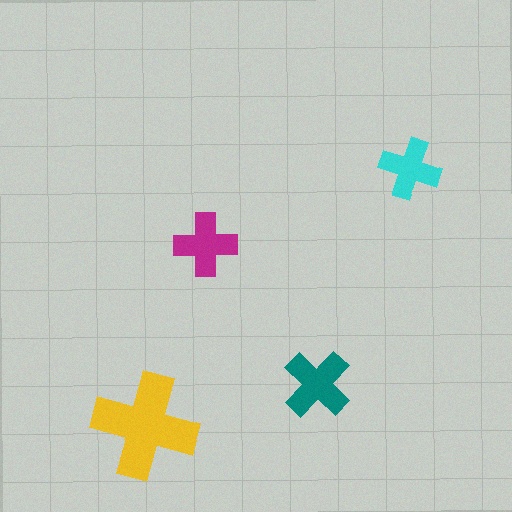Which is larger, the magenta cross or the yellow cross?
The yellow one.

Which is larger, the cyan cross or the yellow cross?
The yellow one.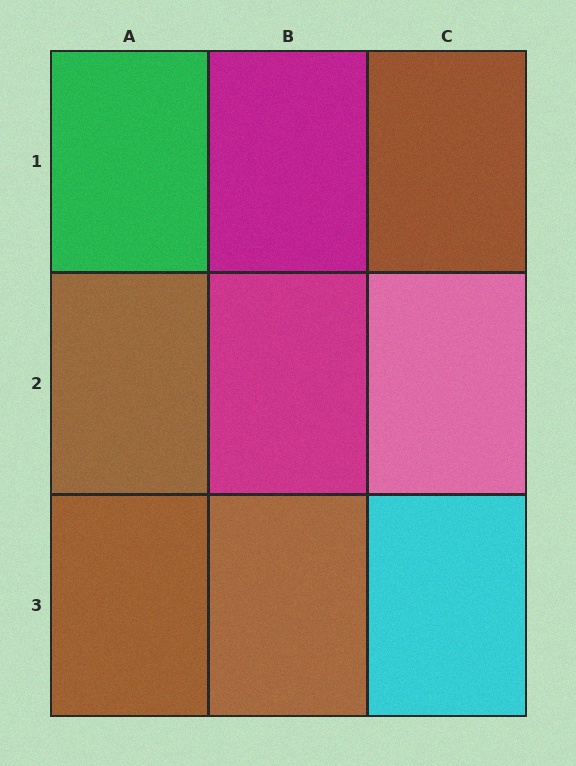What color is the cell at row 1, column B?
Magenta.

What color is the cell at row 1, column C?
Brown.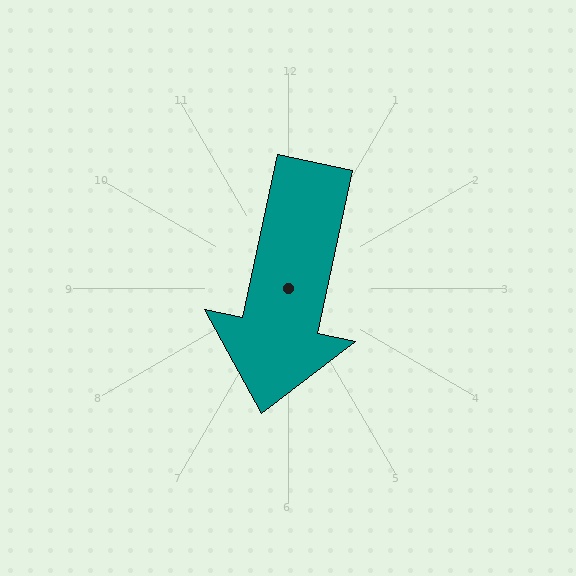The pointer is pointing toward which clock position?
Roughly 6 o'clock.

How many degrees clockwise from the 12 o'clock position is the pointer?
Approximately 192 degrees.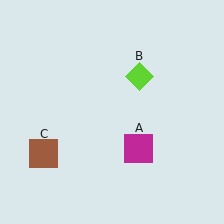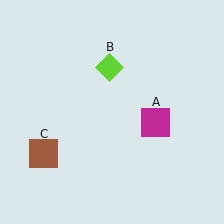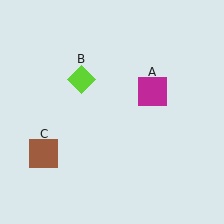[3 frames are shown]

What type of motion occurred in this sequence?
The magenta square (object A), lime diamond (object B) rotated counterclockwise around the center of the scene.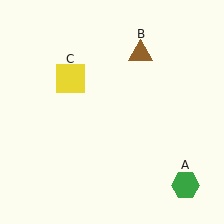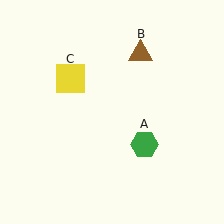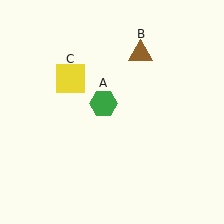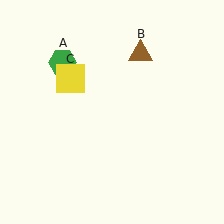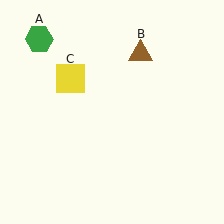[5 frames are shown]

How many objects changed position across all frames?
1 object changed position: green hexagon (object A).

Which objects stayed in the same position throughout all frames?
Brown triangle (object B) and yellow square (object C) remained stationary.